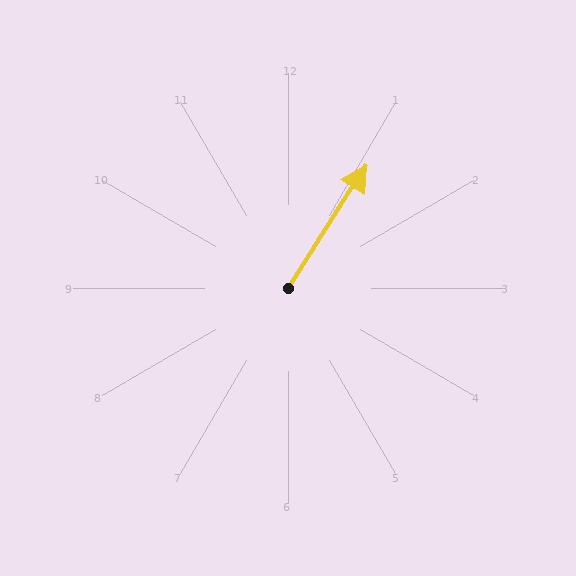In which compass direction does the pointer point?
Northeast.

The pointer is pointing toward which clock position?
Roughly 1 o'clock.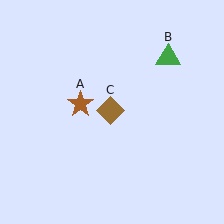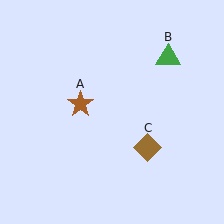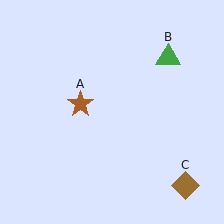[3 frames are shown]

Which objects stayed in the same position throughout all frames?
Brown star (object A) and green triangle (object B) remained stationary.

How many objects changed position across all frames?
1 object changed position: brown diamond (object C).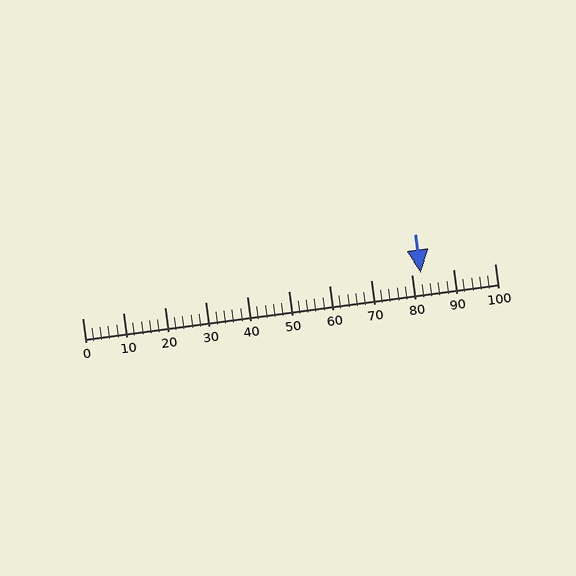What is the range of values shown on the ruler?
The ruler shows values from 0 to 100.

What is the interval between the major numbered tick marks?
The major tick marks are spaced 10 units apart.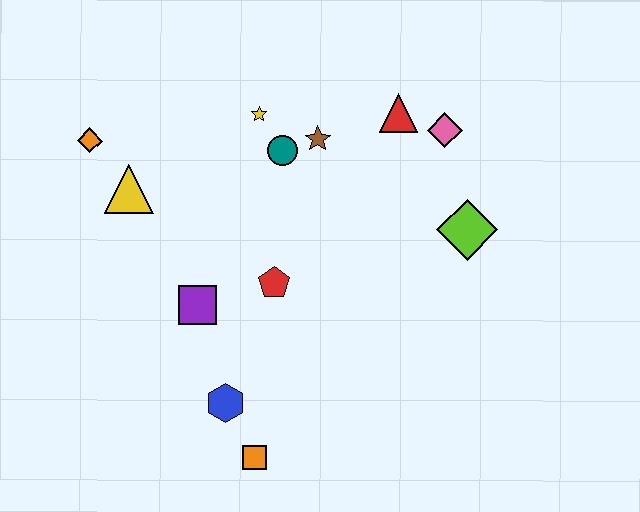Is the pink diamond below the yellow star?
Yes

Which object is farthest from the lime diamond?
The orange diamond is farthest from the lime diamond.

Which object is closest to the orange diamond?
The yellow triangle is closest to the orange diamond.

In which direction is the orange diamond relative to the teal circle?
The orange diamond is to the left of the teal circle.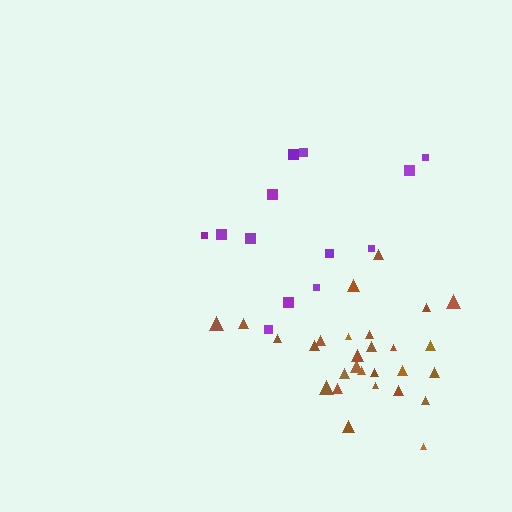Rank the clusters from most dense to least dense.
brown, purple.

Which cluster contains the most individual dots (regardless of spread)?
Brown (28).